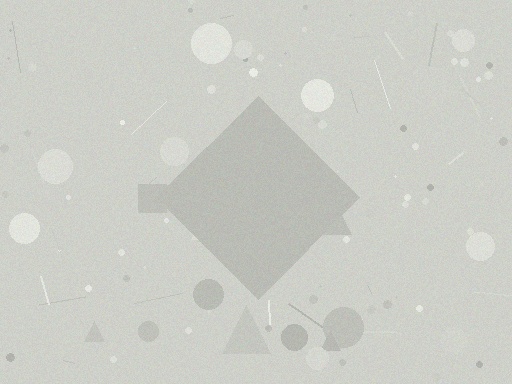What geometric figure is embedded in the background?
A diamond is embedded in the background.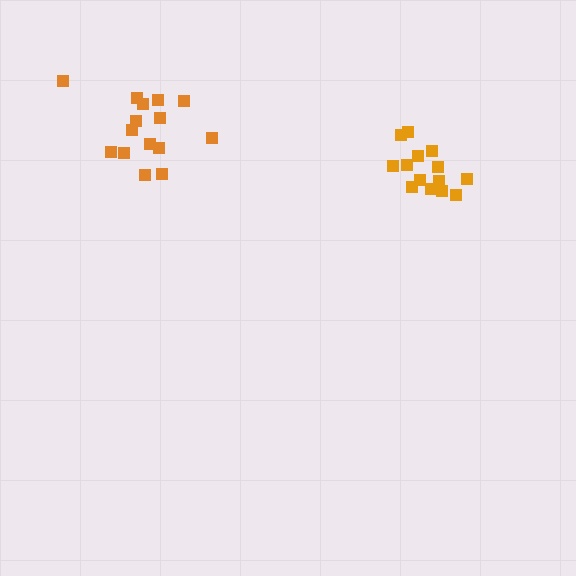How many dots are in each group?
Group 1: 14 dots, Group 2: 15 dots (29 total).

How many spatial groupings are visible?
There are 2 spatial groupings.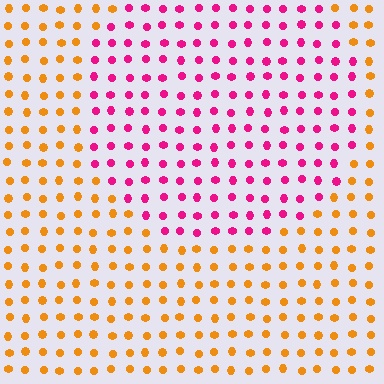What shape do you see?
I see a circle.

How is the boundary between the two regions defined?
The boundary is defined purely by a slight shift in hue (about 67 degrees). Spacing, size, and orientation are identical on both sides.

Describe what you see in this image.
The image is filled with small orange elements in a uniform arrangement. A circle-shaped region is visible where the elements are tinted to a slightly different hue, forming a subtle color boundary.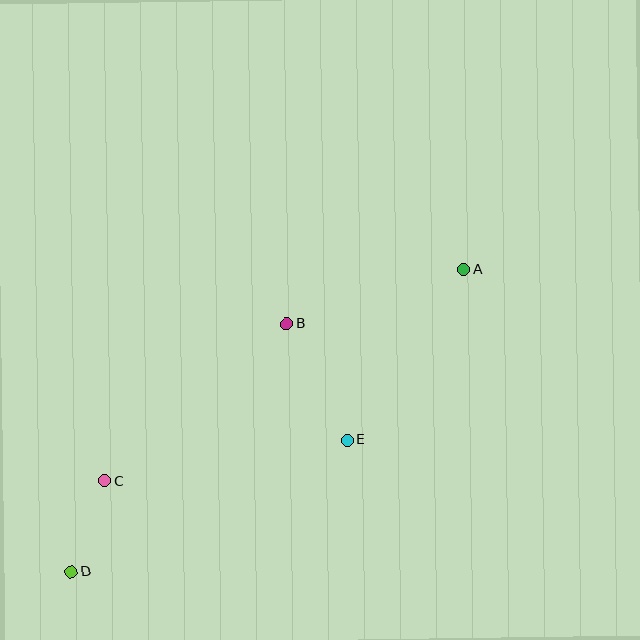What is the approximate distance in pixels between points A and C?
The distance between A and C is approximately 417 pixels.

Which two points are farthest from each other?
Points A and D are farthest from each other.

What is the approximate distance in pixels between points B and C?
The distance between B and C is approximately 240 pixels.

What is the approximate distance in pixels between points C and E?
The distance between C and E is approximately 245 pixels.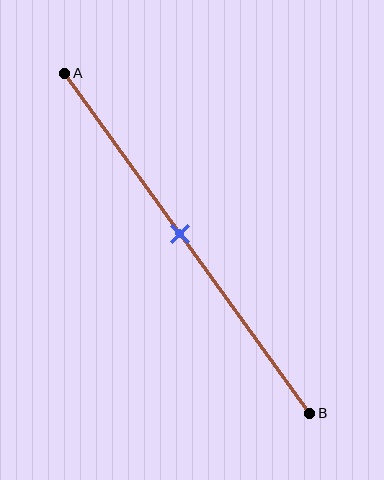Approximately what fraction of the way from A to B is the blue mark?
The blue mark is approximately 45% of the way from A to B.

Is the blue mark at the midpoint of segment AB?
Yes, the mark is approximately at the midpoint.